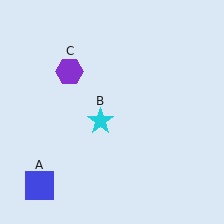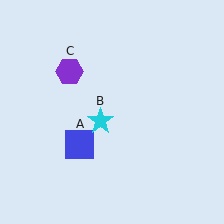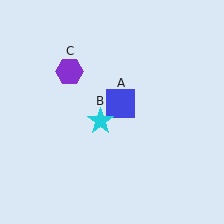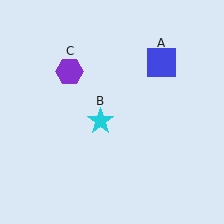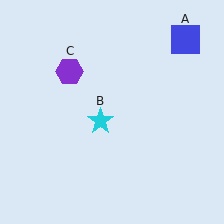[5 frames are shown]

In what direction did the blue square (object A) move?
The blue square (object A) moved up and to the right.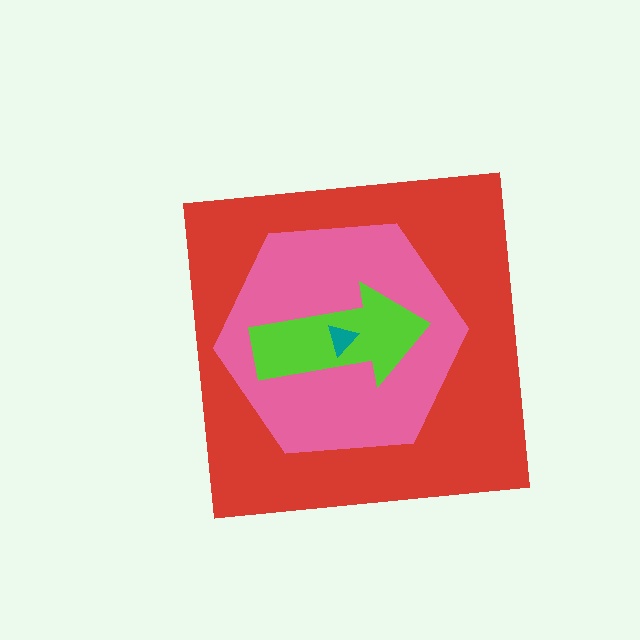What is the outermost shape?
The red square.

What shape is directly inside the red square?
The pink hexagon.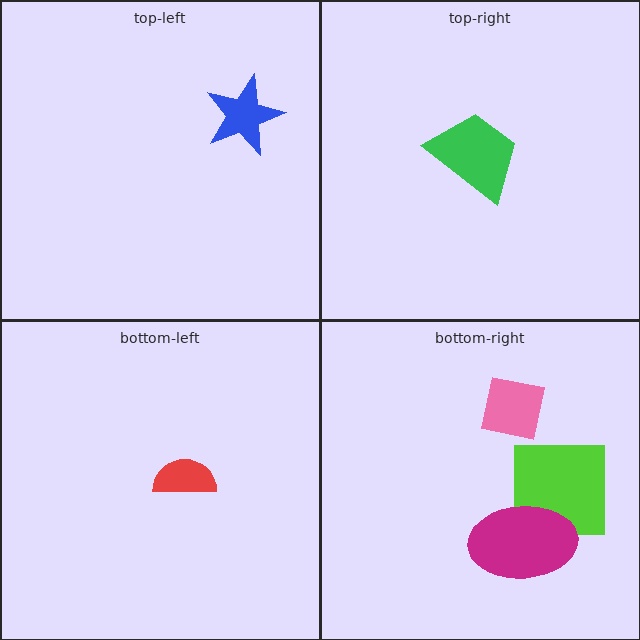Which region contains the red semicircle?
The bottom-left region.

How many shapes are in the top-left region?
1.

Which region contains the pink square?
The bottom-right region.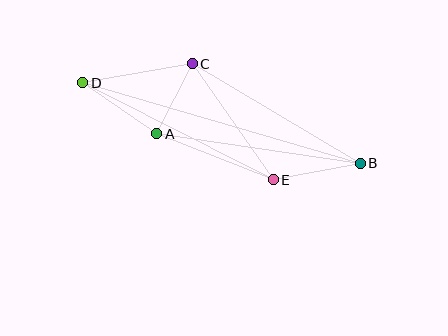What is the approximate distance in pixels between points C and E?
The distance between C and E is approximately 141 pixels.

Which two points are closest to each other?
Points A and C are closest to each other.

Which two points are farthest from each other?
Points B and D are farthest from each other.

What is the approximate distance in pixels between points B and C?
The distance between B and C is approximately 195 pixels.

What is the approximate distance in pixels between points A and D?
The distance between A and D is approximately 90 pixels.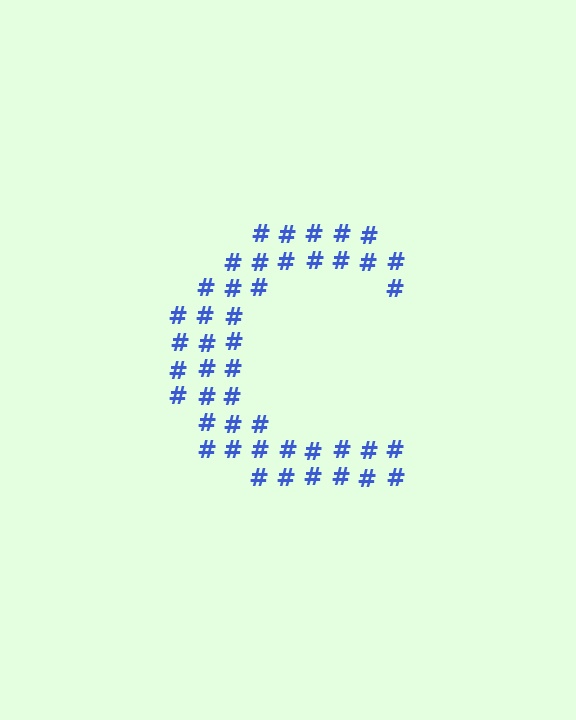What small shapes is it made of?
It is made of small hash symbols.